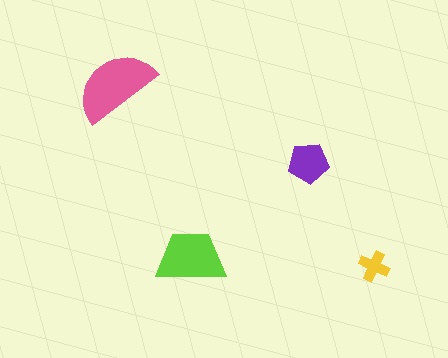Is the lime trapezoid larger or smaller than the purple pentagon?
Larger.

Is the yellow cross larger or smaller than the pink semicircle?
Smaller.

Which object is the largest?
The pink semicircle.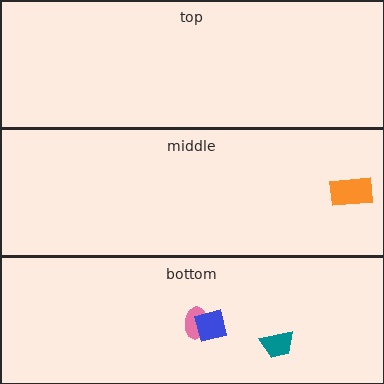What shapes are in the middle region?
The orange rectangle.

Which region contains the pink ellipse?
The bottom region.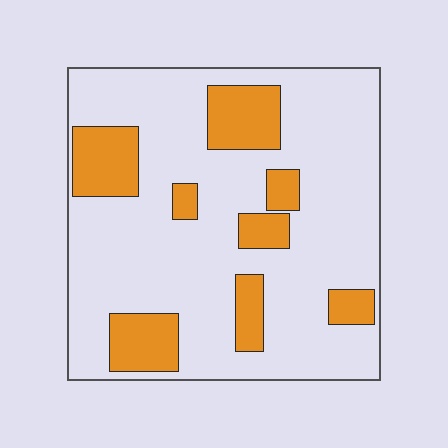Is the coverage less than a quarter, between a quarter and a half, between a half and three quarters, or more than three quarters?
Less than a quarter.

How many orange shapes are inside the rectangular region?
8.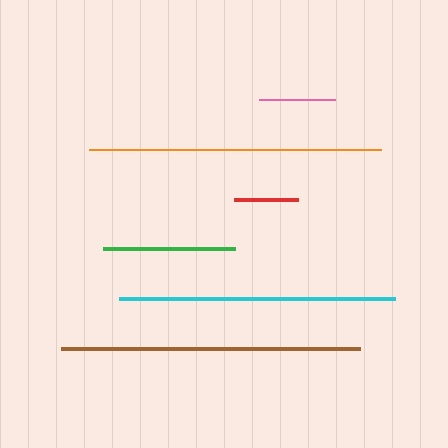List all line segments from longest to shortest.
From longest to shortest: brown, orange, cyan, green, pink, red.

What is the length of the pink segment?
The pink segment is approximately 76 pixels long.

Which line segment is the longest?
The brown line is the longest at approximately 299 pixels.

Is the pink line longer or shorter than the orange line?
The orange line is longer than the pink line.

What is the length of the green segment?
The green segment is approximately 132 pixels long.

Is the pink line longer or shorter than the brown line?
The brown line is longer than the pink line.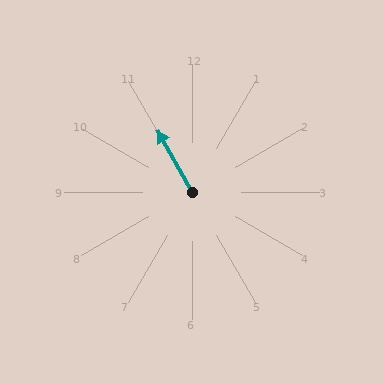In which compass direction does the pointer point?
Northwest.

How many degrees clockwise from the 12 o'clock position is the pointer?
Approximately 331 degrees.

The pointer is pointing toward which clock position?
Roughly 11 o'clock.